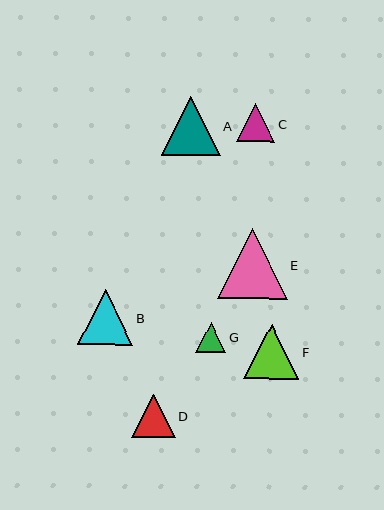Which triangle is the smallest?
Triangle G is the smallest with a size of approximately 31 pixels.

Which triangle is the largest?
Triangle E is the largest with a size of approximately 70 pixels.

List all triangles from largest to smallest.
From largest to smallest: E, A, F, B, D, C, G.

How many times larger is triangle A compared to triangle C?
Triangle A is approximately 1.5 times the size of triangle C.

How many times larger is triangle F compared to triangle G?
Triangle F is approximately 1.8 times the size of triangle G.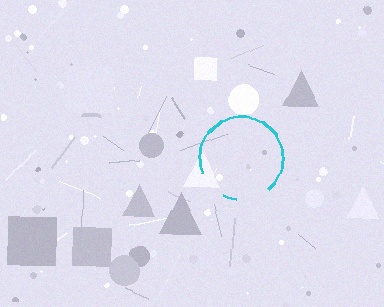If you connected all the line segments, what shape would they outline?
They would outline a circle.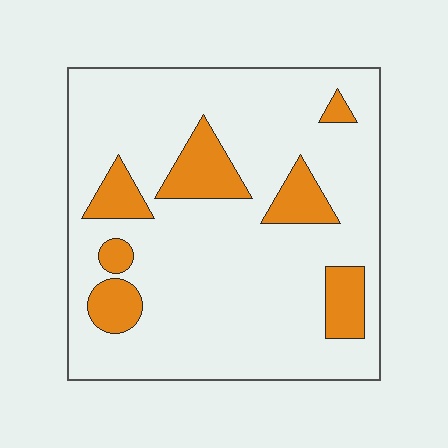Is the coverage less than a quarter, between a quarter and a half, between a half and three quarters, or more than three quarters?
Less than a quarter.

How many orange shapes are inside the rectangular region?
7.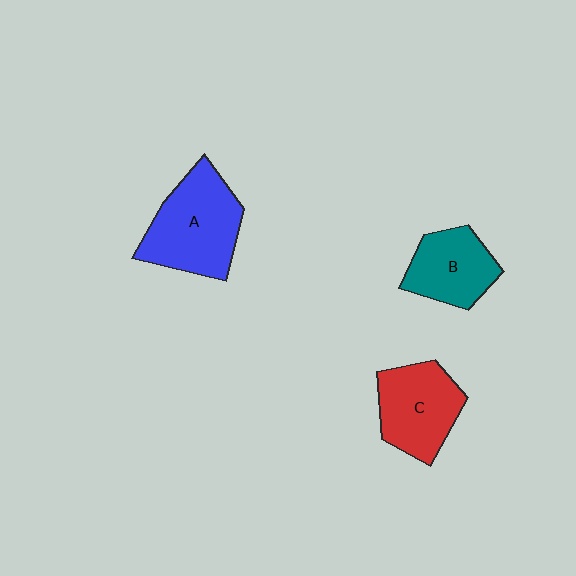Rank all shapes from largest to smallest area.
From largest to smallest: A (blue), C (red), B (teal).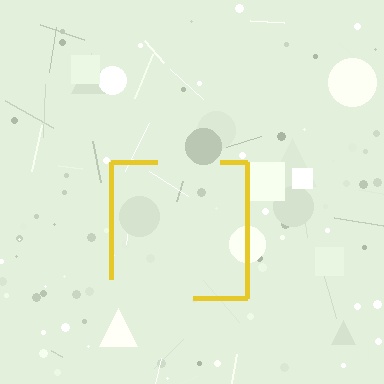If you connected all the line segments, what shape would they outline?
They would outline a square.